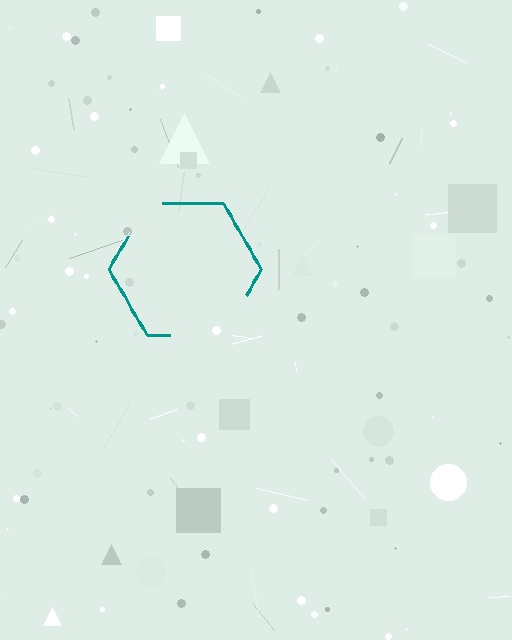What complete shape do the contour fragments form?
The contour fragments form a hexagon.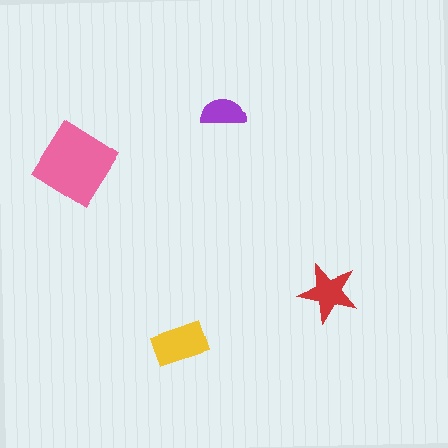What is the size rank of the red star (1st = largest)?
3rd.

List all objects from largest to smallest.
The pink diamond, the yellow rectangle, the red star, the purple semicircle.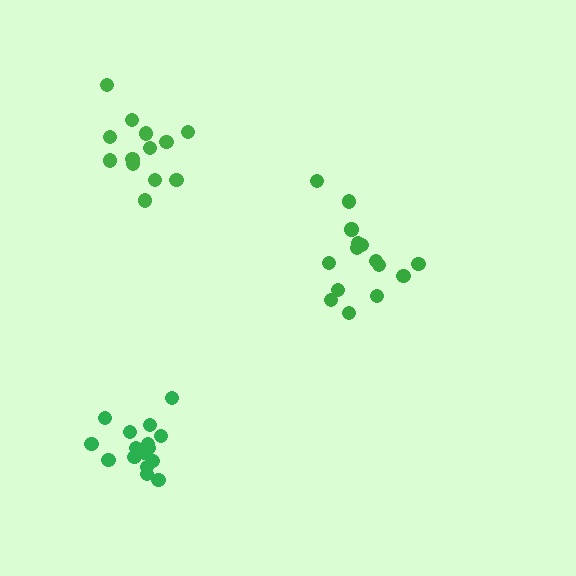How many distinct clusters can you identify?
There are 3 distinct clusters.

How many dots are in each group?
Group 1: 16 dots, Group 2: 15 dots, Group 3: 13 dots (44 total).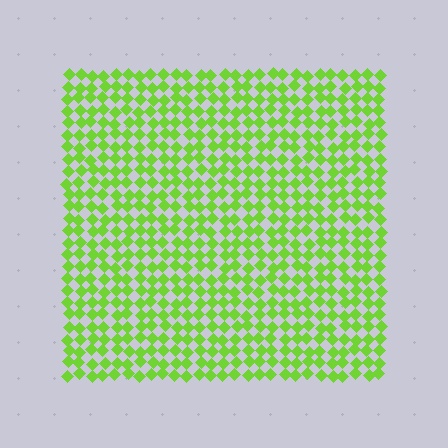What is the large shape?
The large shape is a square.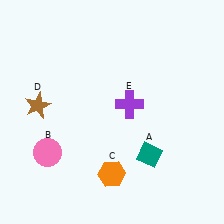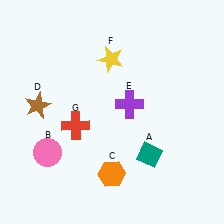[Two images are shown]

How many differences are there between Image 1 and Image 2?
There are 2 differences between the two images.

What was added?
A yellow star (F), a red cross (G) were added in Image 2.